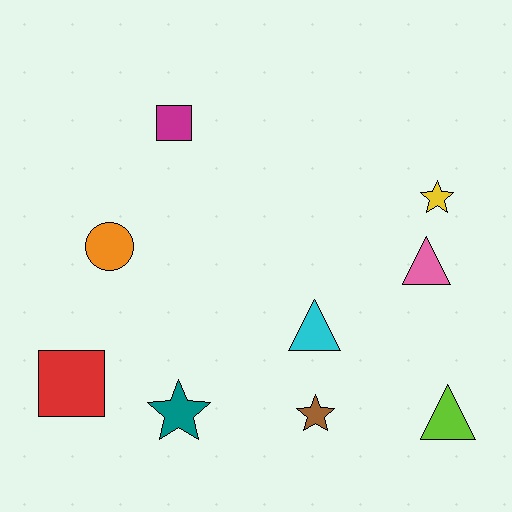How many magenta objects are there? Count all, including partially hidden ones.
There is 1 magenta object.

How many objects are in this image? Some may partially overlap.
There are 9 objects.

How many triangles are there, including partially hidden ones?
There are 3 triangles.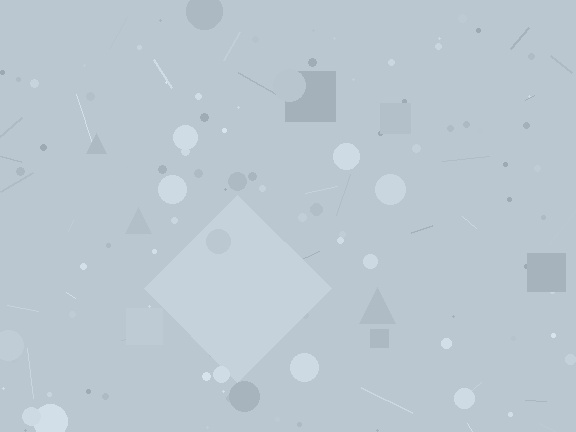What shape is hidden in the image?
A diamond is hidden in the image.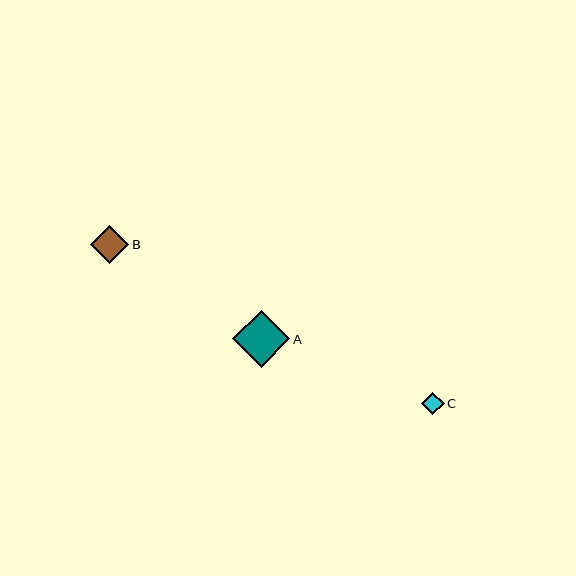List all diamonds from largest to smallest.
From largest to smallest: A, B, C.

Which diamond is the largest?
Diamond A is the largest with a size of approximately 58 pixels.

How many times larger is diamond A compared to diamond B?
Diamond A is approximately 1.5 times the size of diamond B.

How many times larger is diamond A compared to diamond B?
Diamond A is approximately 1.5 times the size of diamond B.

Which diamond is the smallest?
Diamond C is the smallest with a size of approximately 23 pixels.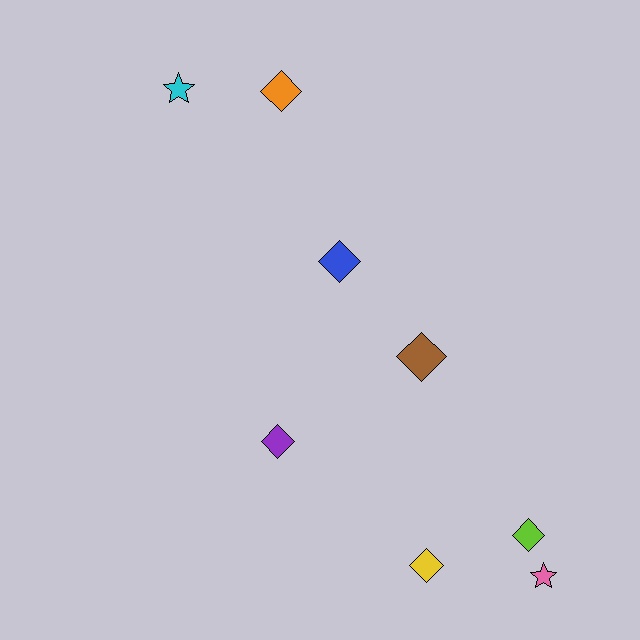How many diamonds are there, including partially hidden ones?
There are 6 diamonds.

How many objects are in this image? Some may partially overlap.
There are 8 objects.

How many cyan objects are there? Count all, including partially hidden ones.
There is 1 cyan object.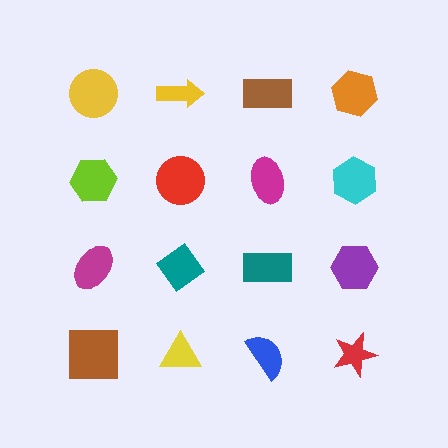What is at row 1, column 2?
A yellow arrow.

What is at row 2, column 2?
A red circle.